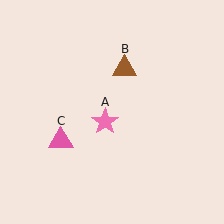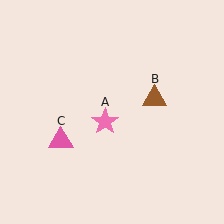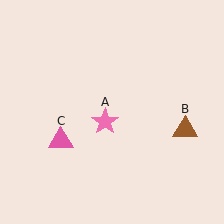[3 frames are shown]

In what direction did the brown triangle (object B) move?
The brown triangle (object B) moved down and to the right.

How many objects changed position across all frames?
1 object changed position: brown triangle (object B).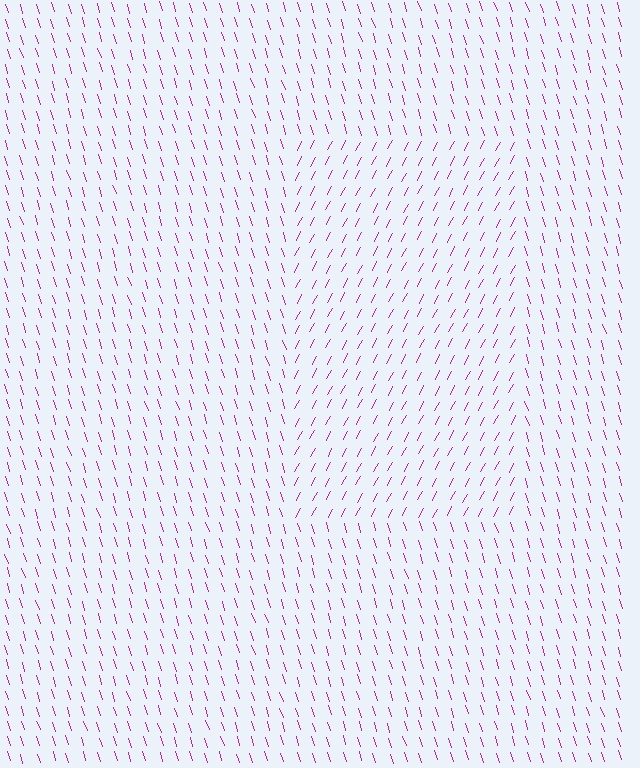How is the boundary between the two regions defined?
The boundary is defined purely by a change in line orientation (approximately 45 degrees difference). All lines are the same color and thickness.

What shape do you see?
I see a rectangle.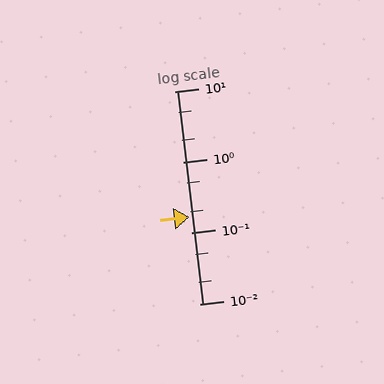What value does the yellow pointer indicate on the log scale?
The pointer indicates approximately 0.17.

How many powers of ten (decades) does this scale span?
The scale spans 3 decades, from 0.01 to 10.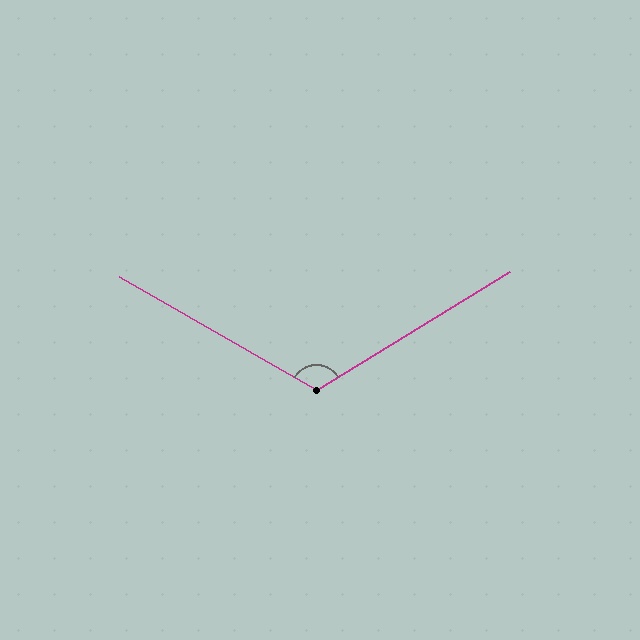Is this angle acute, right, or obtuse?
It is obtuse.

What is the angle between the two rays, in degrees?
Approximately 118 degrees.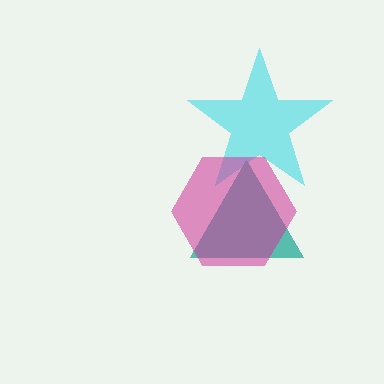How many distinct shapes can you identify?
There are 3 distinct shapes: a teal triangle, a cyan star, a magenta hexagon.